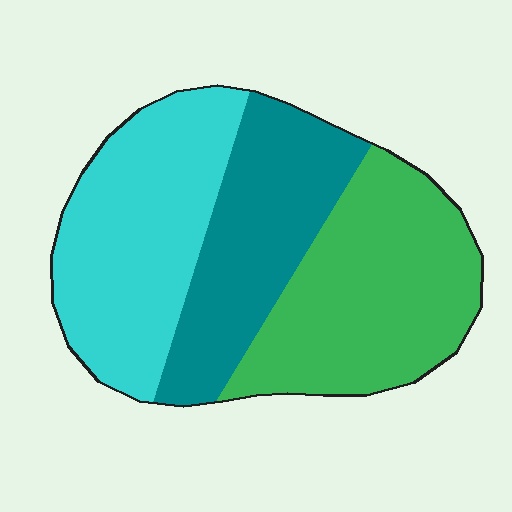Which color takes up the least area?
Teal, at roughly 30%.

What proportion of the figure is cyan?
Cyan takes up between a quarter and a half of the figure.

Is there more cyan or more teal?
Cyan.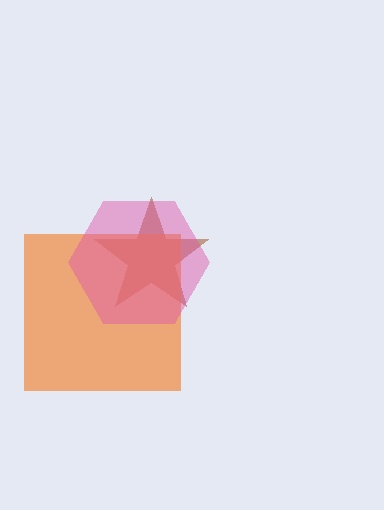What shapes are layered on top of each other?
The layered shapes are: a brown star, an orange square, a pink hexagon.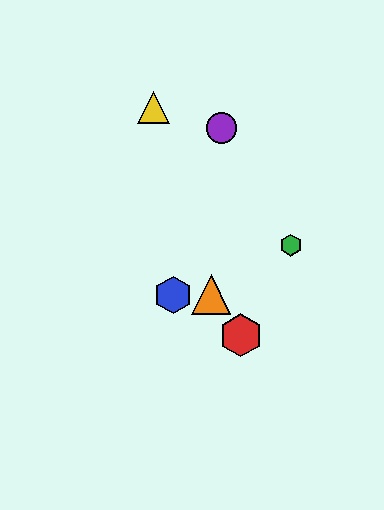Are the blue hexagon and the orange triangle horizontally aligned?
Yes, both are at y≈295.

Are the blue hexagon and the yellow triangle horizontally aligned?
No, the blue hexagon is at y≈295 and the yellow triangle is at y≈108.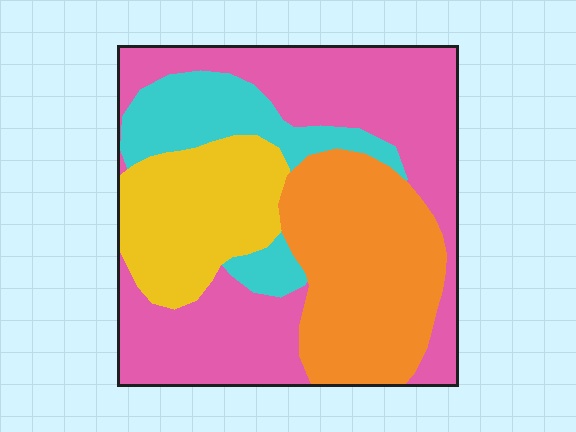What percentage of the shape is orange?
Orange covers roughly 25% of the shape.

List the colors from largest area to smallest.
From largest to smallest: pink, orange, yellow, cyan.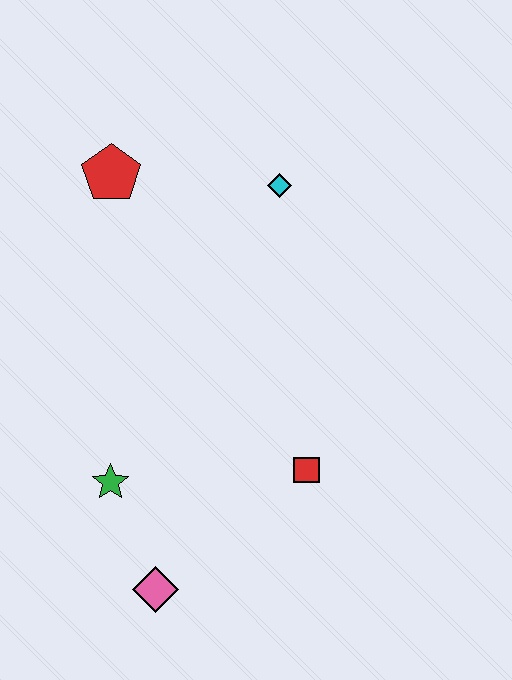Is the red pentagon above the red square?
Yes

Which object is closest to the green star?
The pink diamond is closest to the green star.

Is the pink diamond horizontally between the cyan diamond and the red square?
No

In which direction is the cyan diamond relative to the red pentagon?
The cyan diamond is to the right of the red pentagon.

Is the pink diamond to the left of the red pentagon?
No